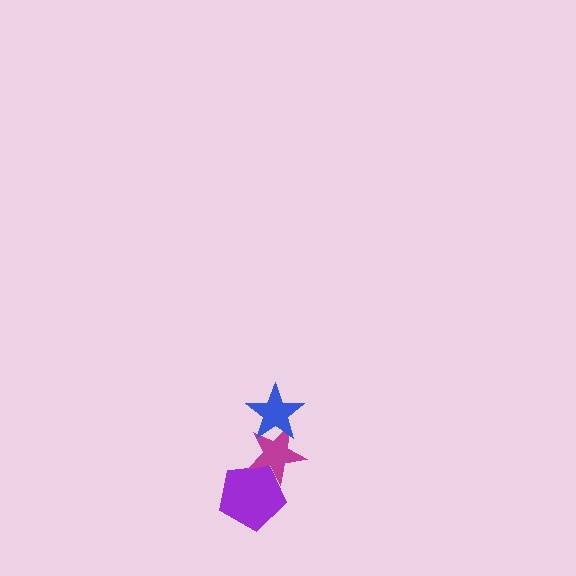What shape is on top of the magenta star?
The blue star is on top of the magenta star.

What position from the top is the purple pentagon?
The purple pentagon is 3rd from the top.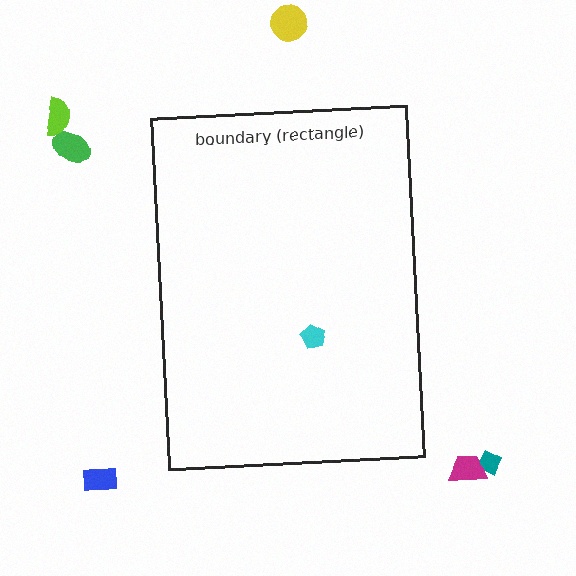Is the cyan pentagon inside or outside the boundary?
Inside.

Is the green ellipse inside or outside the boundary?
Outside.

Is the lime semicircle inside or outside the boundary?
Outside.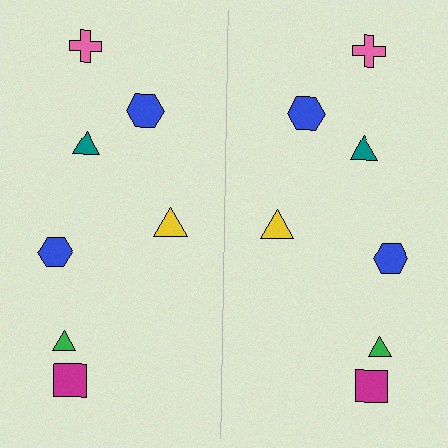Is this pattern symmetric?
Yes, this pattern has bilateral (reflection) symmetry.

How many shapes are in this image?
There are 14 shapes in this image.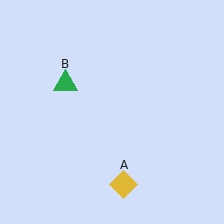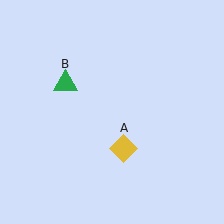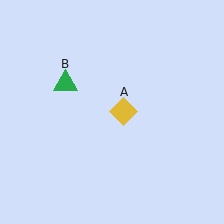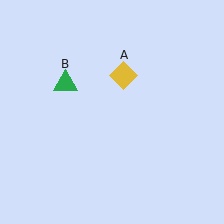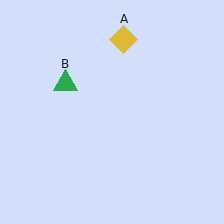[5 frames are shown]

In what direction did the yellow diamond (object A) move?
The yellow diamond (object A) moved up.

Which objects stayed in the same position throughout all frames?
Green triangle (object B) remained stationary.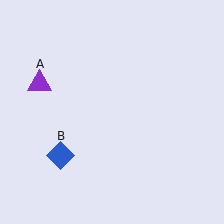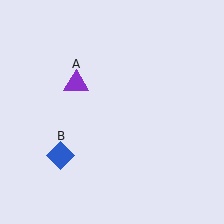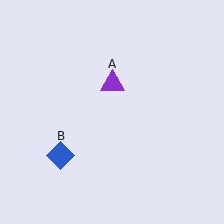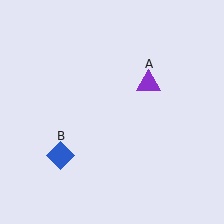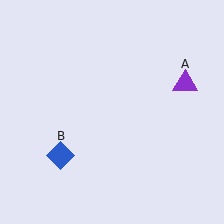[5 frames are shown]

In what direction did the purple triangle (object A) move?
The purple triangle (object A) moved right.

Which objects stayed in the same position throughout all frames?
Blue diamond (object B) remained stationary.